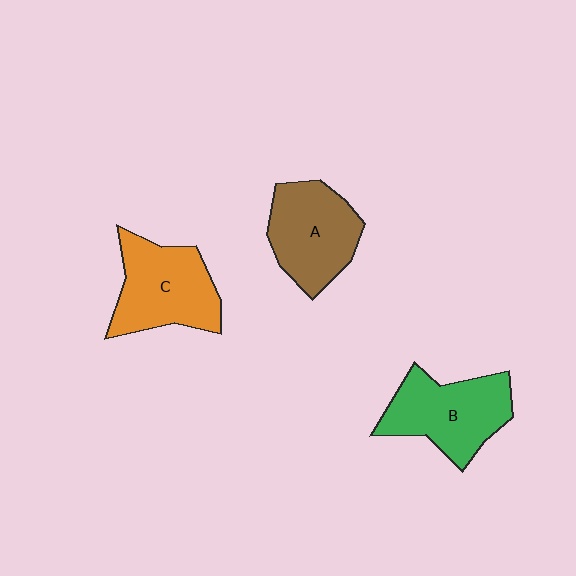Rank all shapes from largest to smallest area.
From largest to smallest: C (orange), B (green), A (brown).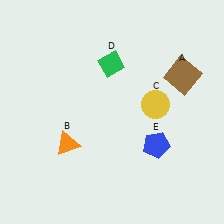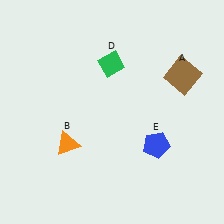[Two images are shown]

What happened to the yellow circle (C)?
The yellow circle (C) was removed in Image 2. It was in the top-right area of Image 1.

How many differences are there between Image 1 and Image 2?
There is 1 difference between the two images.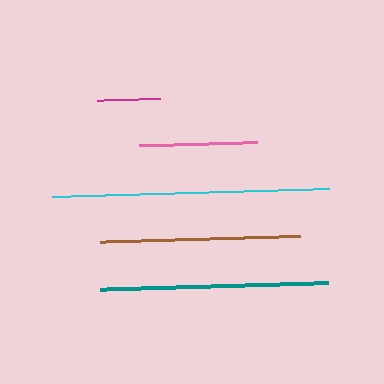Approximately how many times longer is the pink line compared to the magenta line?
The pink line is approximately 1.9 times the length of the magenta line.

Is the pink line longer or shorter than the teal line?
The teal line is longer than the pink line.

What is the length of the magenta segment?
The magenta segment is approximately 63 pixels long.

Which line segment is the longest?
The cyan line is the longest at approximately 277 pixels.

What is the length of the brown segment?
The brown segment is approximately 200 pixels long.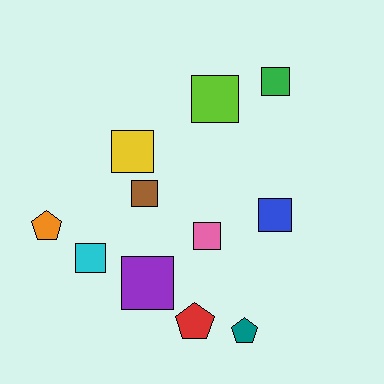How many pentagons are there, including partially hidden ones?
There are 3 pentagons.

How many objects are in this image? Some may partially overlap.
There are 11 objects.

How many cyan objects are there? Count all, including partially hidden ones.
There is 1 cyan object.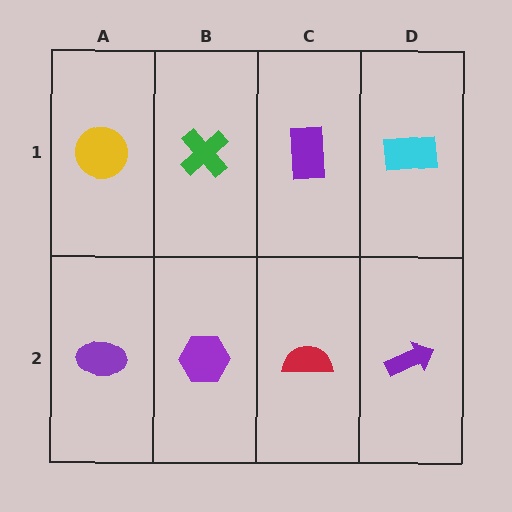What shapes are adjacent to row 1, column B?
A purple hexagon (row 2, column B), a yellow circle (row 1, column A), a purple rectangle (row 1, column C).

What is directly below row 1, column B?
A purple hexagon.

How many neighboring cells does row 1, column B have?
3.